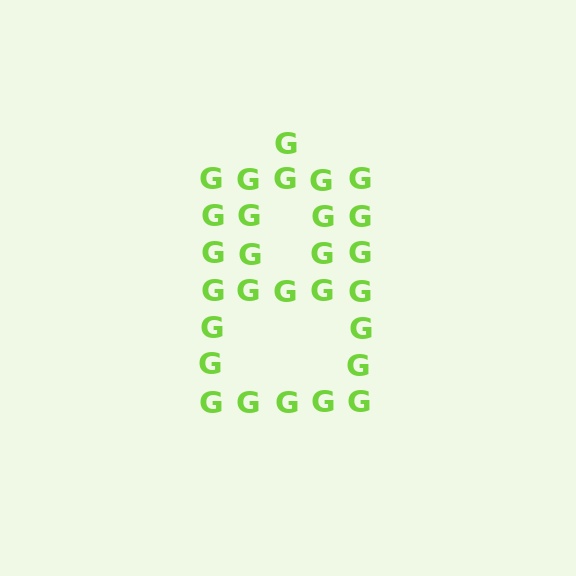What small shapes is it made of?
It is made of small letter G's.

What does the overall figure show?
The overall figure shows the digit 8.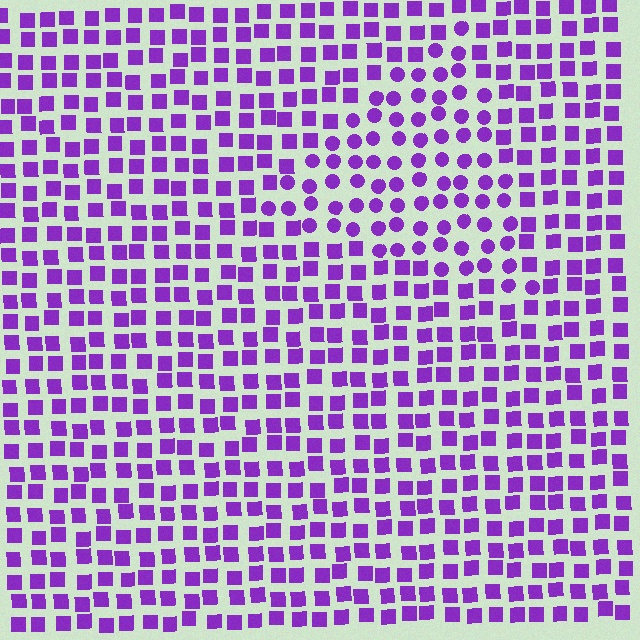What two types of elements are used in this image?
The image uses circles inside the triangle region and squares outside it.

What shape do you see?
I see a triangle.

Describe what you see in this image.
The image is filled with small purple elements arranged in a uniform grid. A triangle-shaped region contains circles, while the surrounding area contains squares. The boundary is defined purely by the change in element shape.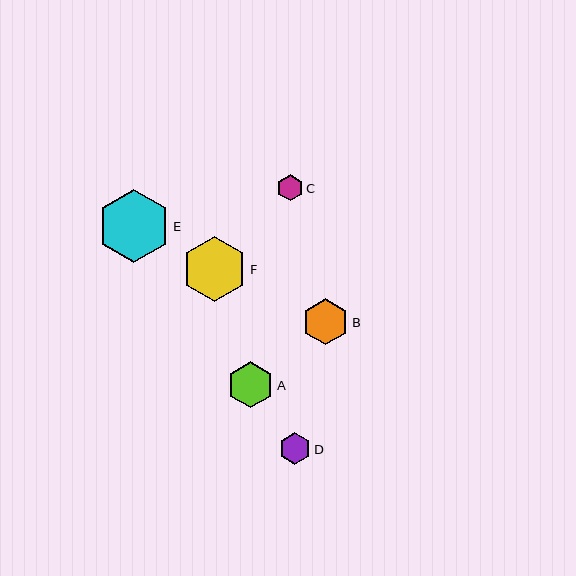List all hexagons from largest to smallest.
From largest to smallest: E, F, B, A, D, C.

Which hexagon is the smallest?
Hexagon C is the smallest with a size of approximately 27 pixels.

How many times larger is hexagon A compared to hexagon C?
Hexagon A is approximately 1.7 times the size of hexagon C.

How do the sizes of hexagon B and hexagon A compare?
Hexagon B and hexagon A are approximately the same size.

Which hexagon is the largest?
Hexagon E is the largest with a size of approximately 72 pixels.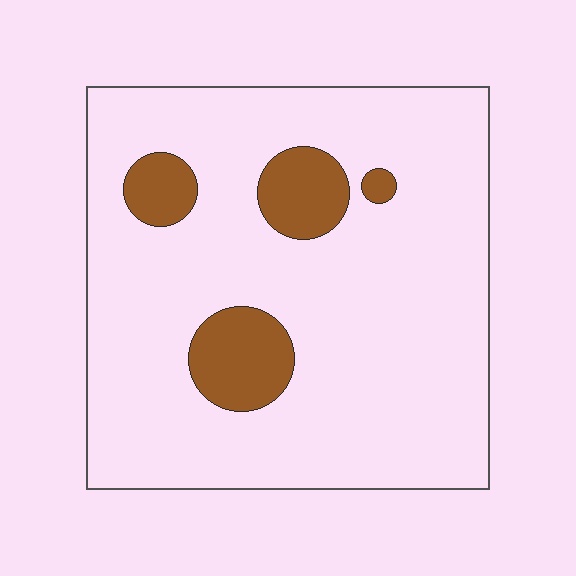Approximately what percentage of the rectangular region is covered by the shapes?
Approximately 15%.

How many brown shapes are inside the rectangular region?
4.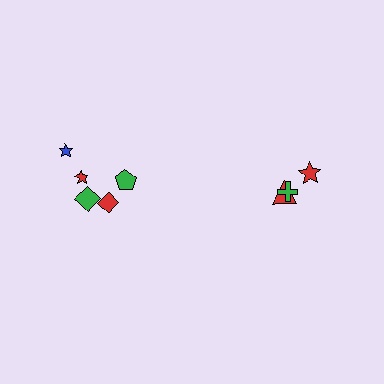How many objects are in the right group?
There are 3 objects.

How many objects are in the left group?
There are 6 objects.